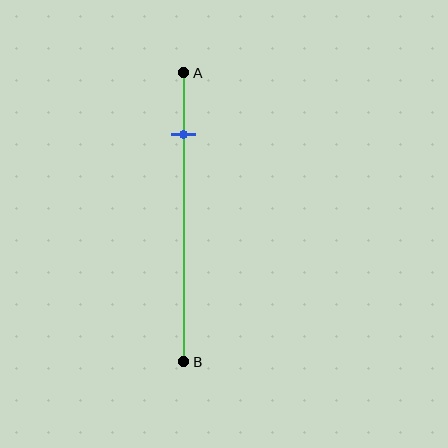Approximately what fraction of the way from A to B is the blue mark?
The blue mark is approximately 20% of the way from A to B.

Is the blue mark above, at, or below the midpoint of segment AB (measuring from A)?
The blue mark is above the midpoint of segment AB.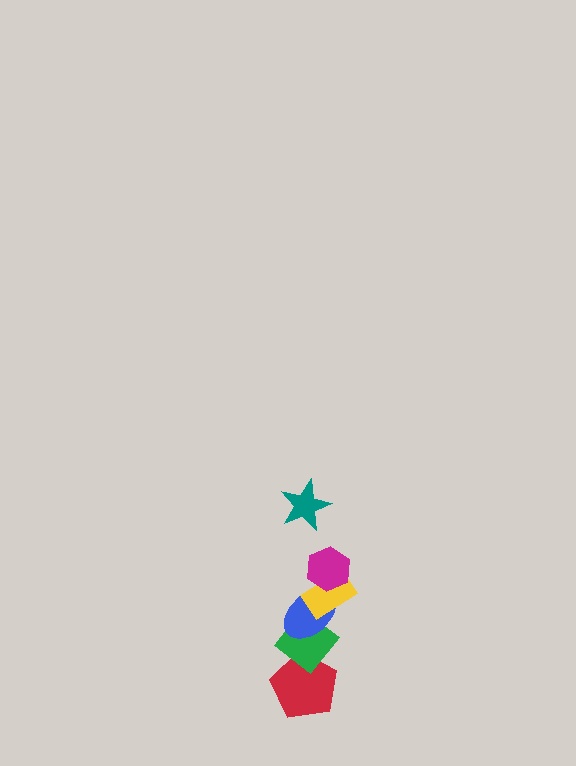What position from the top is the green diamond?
The green diamond is 5th from the top.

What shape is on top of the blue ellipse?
The yellow rectangle is on top of the blue ellipse.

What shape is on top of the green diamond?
The blue ellipse is on top of the green diamond.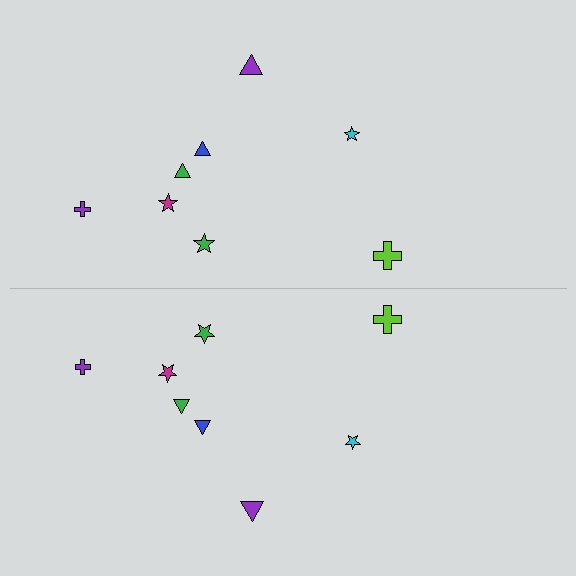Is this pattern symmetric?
Yes, this pattern has bilateral (reflection) symmetry.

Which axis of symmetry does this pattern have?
The pattern has a horizontal axis of symmetry running through the center of the image.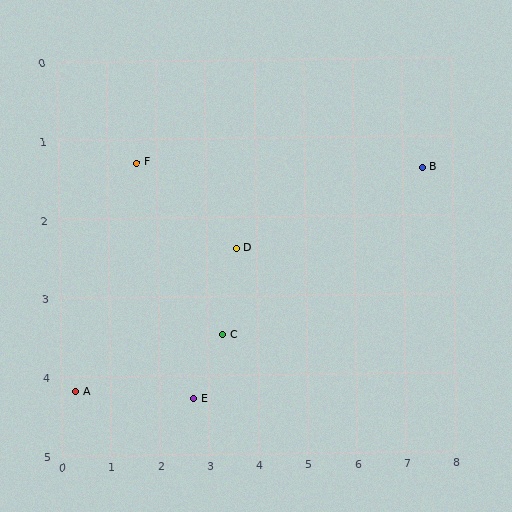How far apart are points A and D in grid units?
Points A and D are about 3.8 grid units apart.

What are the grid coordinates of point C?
Point C is at approximately (3.3, 3.5).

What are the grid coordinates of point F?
Point F is at approximately (1.6, 1.3).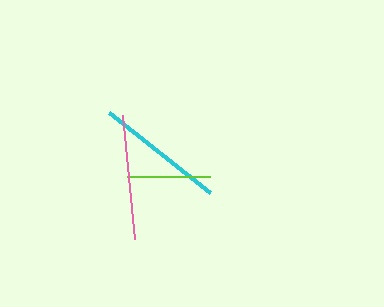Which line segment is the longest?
The cyan line is the longest at approximately 129 pixels.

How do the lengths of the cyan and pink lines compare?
The cyan and pink lines are approximately the same length.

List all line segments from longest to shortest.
From longest to shortest: cyan, pink, lime.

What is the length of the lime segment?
The lime segment is approximately 83 pixels long.